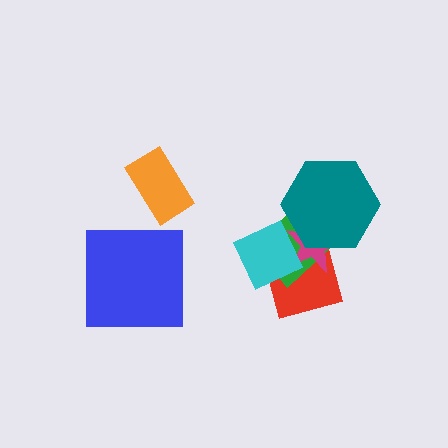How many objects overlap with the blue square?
0 objects overlap with the blue square.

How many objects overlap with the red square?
4 objects overlap with the red square.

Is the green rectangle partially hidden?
Yes, it is partially covered by another shape.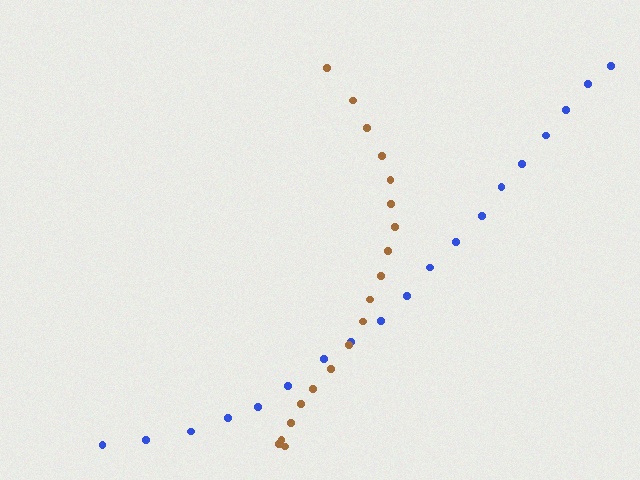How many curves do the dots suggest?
There are 2 distinct paths.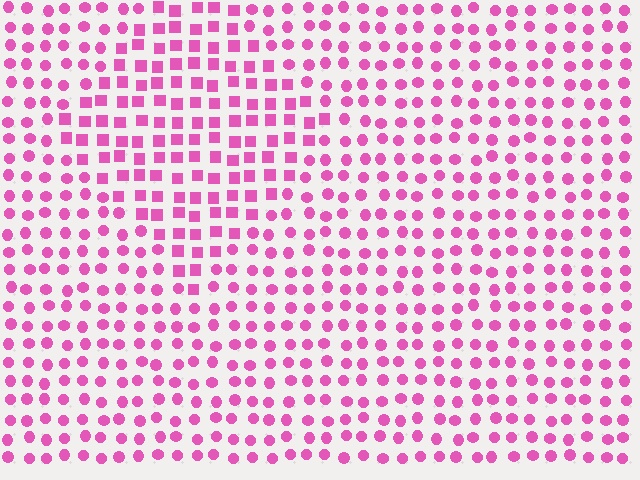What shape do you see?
I see a diamond.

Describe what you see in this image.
The image is filled with small pink elements arranged in a uniform grid. A diamond-shaped region contains squares, while the surrounding area contains circles. The boundary is defined purely by the change in element shape.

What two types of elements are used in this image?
The image uses squares inside the diamond region and circles outside it.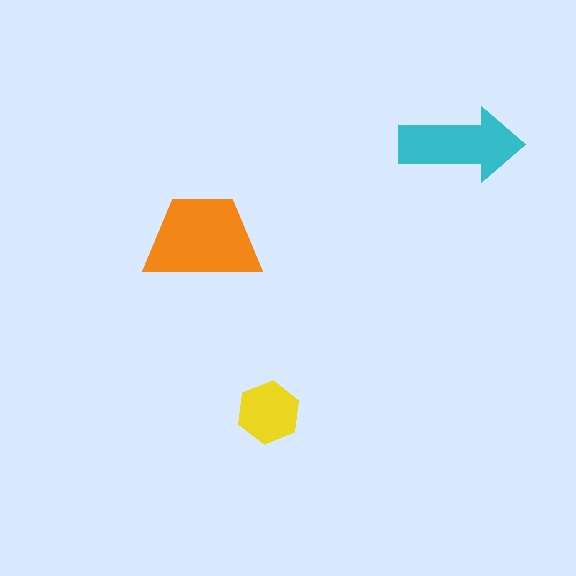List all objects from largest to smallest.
The orange trapezoid, the cyan arrow, the yellow hexagon.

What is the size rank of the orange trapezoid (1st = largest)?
1st.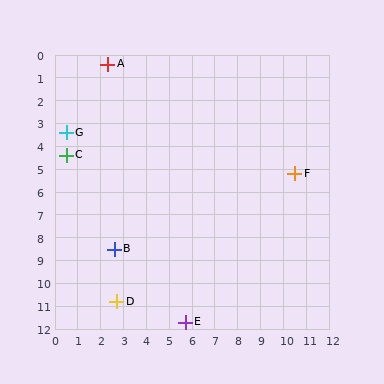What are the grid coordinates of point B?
Point B is at approximately (2.6, 8.5).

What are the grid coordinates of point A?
Point A is at approximately (2.3, 0.4).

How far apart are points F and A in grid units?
Points F and A are about 9.5 grid units apart.